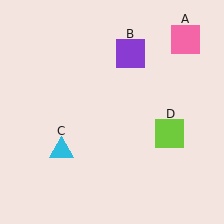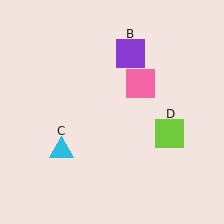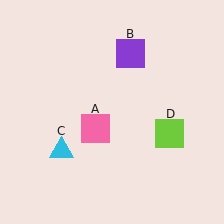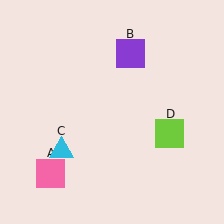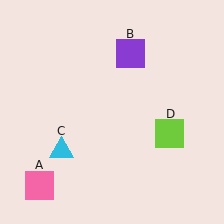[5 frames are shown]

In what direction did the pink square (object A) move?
The pink square (object A) moved down and to the left.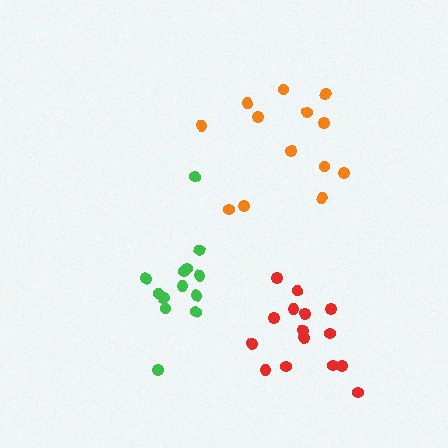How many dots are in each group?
Group 1: 13 dots, Group 2: 13 dots, Group 3: 15 dots (41 total).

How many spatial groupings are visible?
There are 3 spatial groupings.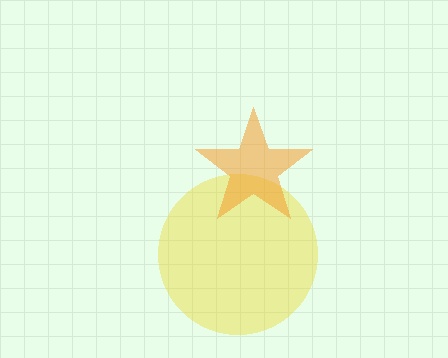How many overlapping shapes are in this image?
There are 2 overlapping shapes in the image.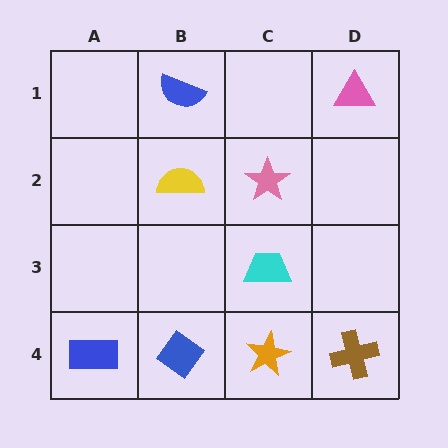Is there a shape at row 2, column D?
No, that cell is empty.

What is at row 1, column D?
A pink triangle.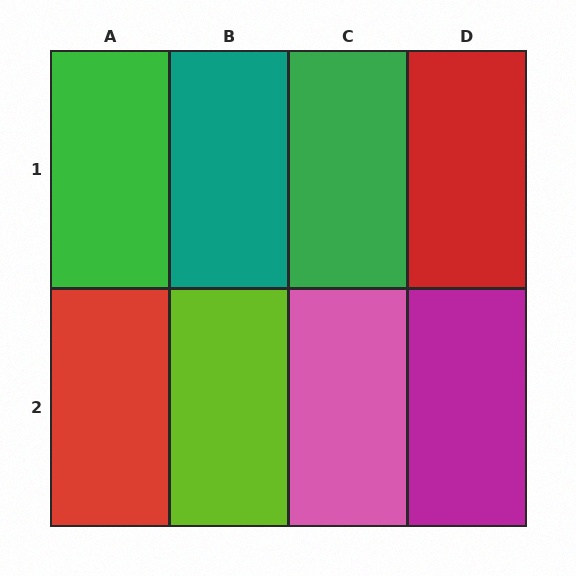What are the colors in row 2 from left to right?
Red, lime, pink, magenta.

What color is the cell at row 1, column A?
Green.